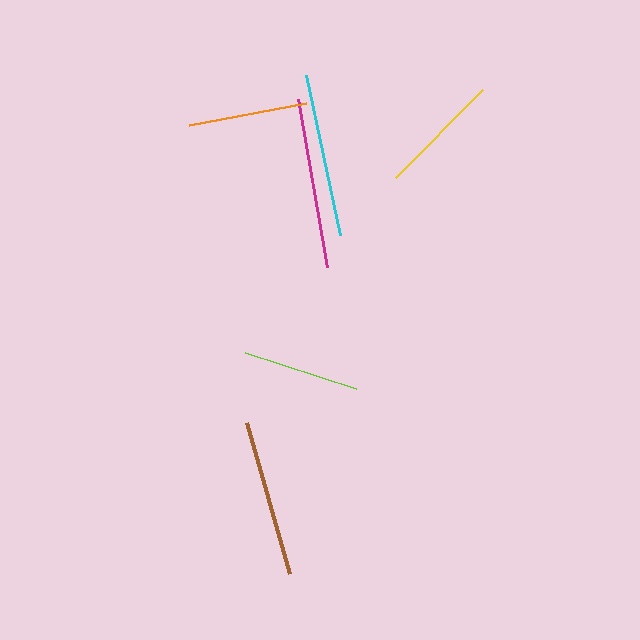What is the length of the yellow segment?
The yellow segment is approximately 124 pixels long.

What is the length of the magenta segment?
The magenta segment is approximately 170 pixels long.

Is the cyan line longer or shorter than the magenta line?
The magenta line is longer than the cyan line.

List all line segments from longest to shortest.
From longest to shortest: magenta, cyan, brown, yellow, orange, lime.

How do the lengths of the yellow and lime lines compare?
The yellow and lime lines are approximately the same length.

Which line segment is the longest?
The magenta line is the longest at approximately 170 pixels.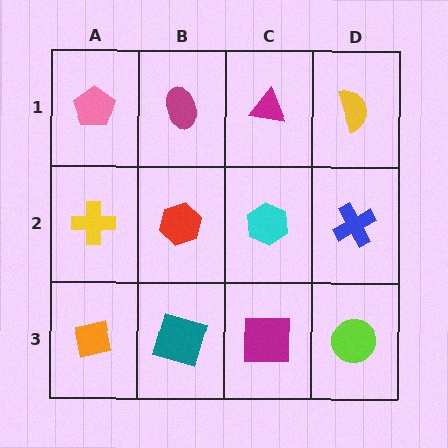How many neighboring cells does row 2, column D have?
3.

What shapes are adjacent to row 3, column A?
A yellow cross (row 2, column A), a teal square (row 3, column B).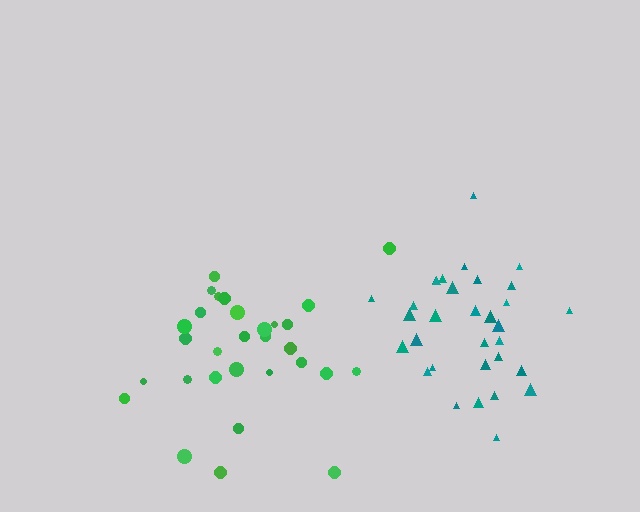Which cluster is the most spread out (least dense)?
Green.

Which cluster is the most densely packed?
Teal.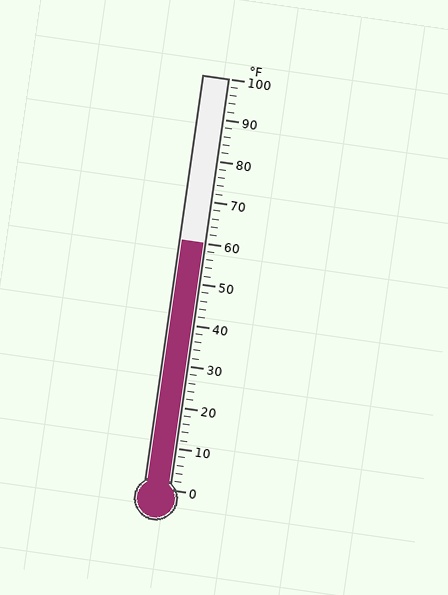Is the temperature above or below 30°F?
The temperature is above 30°F.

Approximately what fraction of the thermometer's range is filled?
The thermometer is filled to approximately 60% of its range.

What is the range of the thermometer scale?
The thermometer scale ranges from 0°F to 100°F.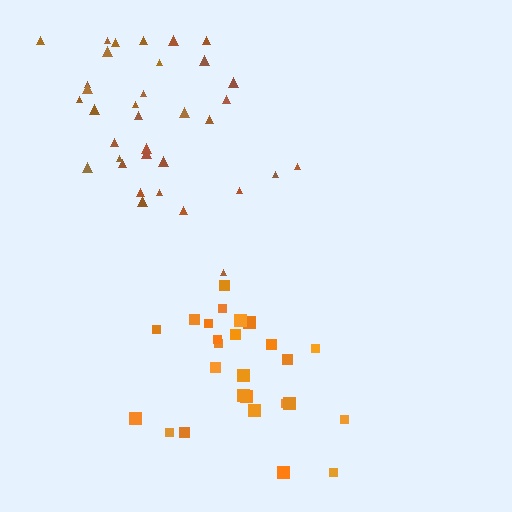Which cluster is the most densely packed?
Brown.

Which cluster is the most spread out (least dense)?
Orange.